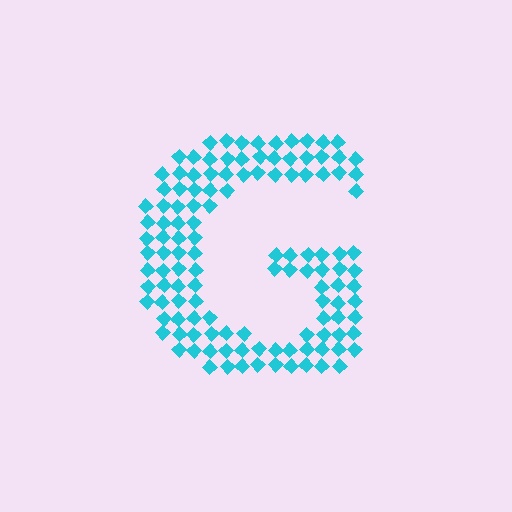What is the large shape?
The large shape is the letter G.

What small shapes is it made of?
It is made of small diamonds.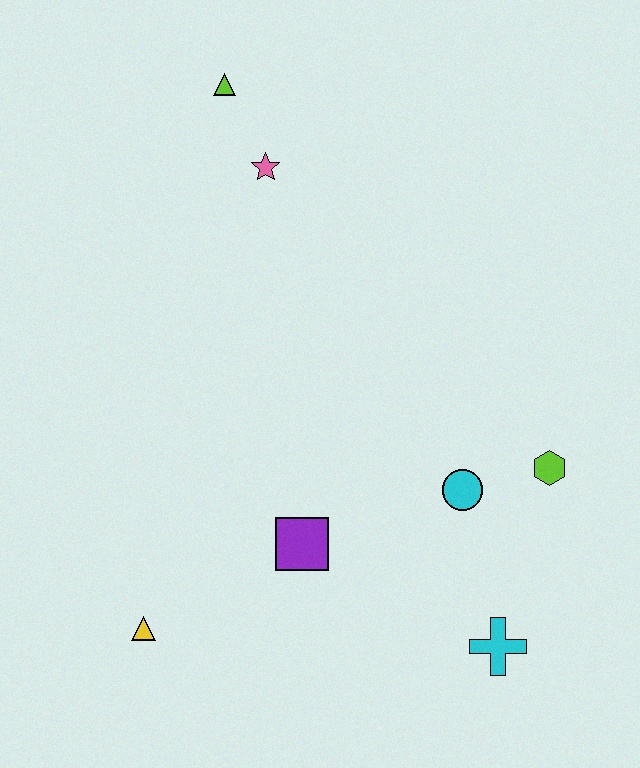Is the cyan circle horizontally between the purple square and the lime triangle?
No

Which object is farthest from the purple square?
The lime triangle is farthest from the purple square.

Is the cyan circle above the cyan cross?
Yes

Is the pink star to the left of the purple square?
Yes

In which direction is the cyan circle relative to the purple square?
The cyan circle is to the right of the purple square.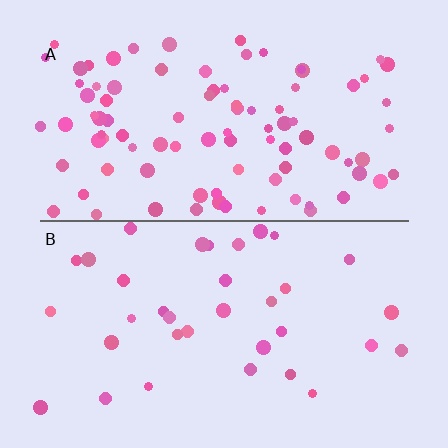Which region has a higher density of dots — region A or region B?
A (the top).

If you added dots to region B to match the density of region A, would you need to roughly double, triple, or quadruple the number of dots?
Approximately triple.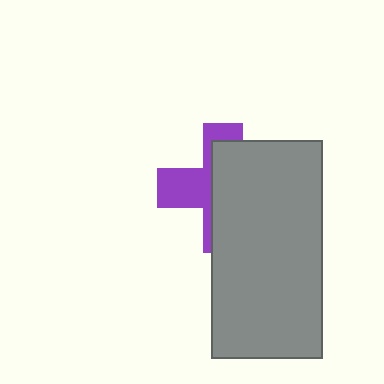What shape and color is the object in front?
The object in front is a gray rectangle.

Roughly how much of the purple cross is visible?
A small part of it is visible (roughly 39%).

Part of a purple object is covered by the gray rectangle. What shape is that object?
It is a cross.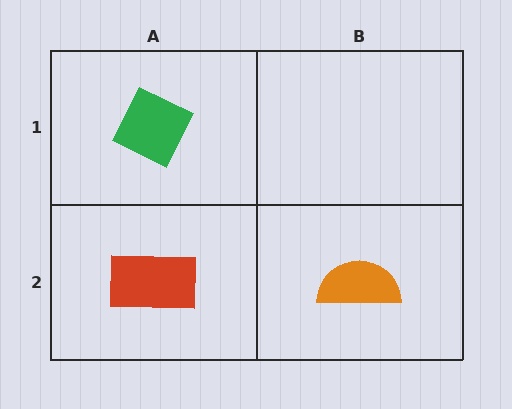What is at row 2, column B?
An orange semicircle.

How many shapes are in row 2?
2 shapes.